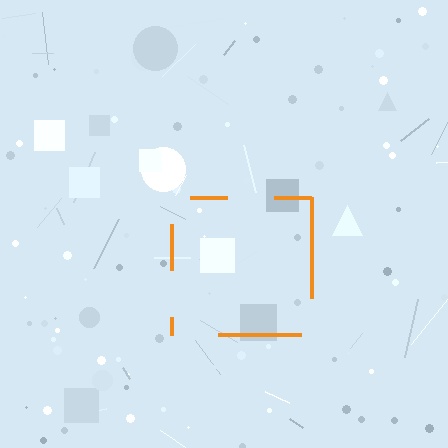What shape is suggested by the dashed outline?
The dashed outline suggests a square.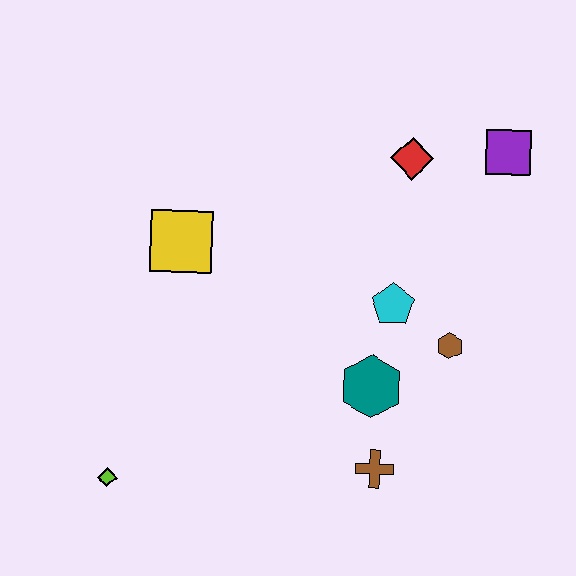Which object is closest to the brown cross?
The teal hexagon is closest to the brown cross.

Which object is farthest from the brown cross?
The purple square is farthest from the brown cross.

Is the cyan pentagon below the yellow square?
Yes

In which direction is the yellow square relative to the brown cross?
The yellow square is above the brown cross.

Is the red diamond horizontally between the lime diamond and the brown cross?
No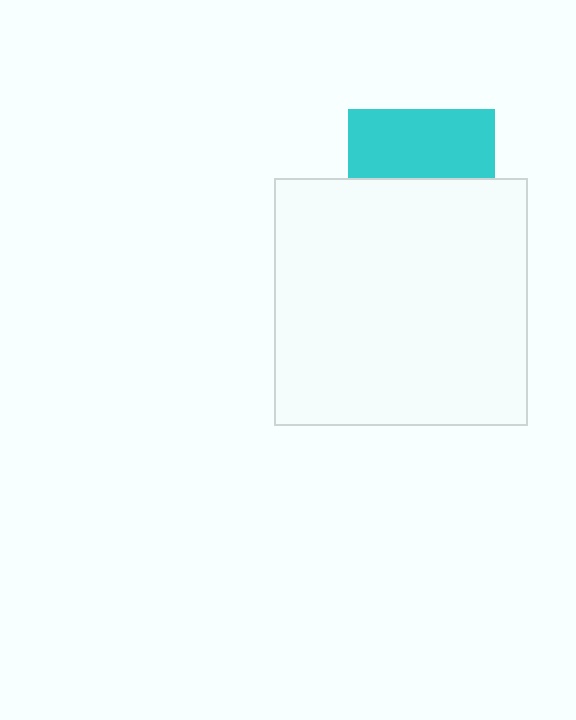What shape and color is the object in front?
The object in front is a white rectangle.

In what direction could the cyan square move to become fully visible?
The cyan square could move up. That would shift it out from behind the white rectangle entirely.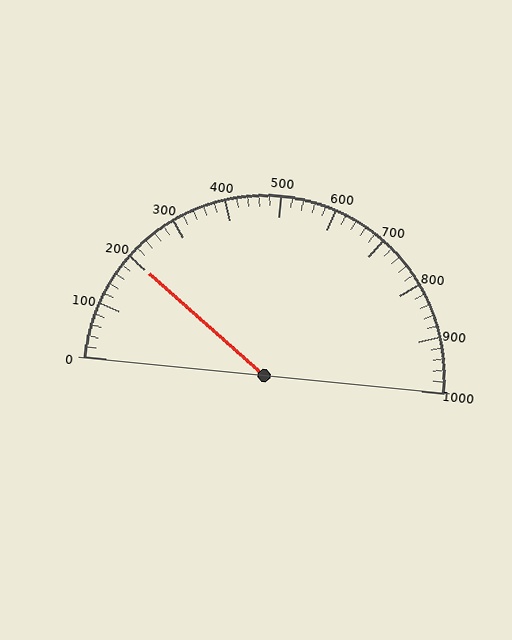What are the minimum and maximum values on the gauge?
The gauge ranges from 0 to 1000.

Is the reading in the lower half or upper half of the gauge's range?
The reading is in the lower half of the range (0 to 1000).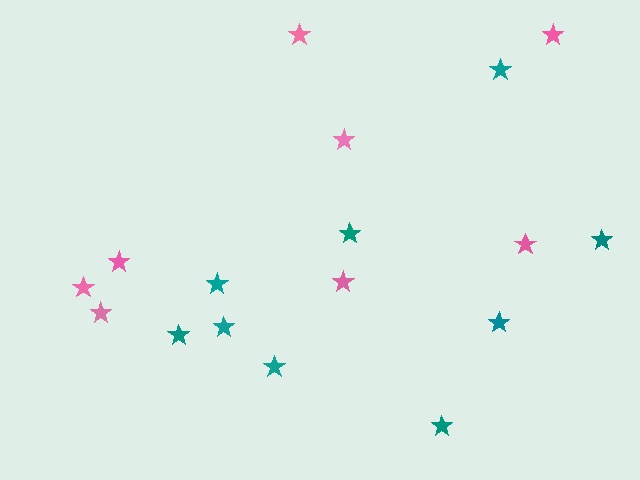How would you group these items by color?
There are 2 groups: one group of pink stars (8) and one group of teal stars (9).